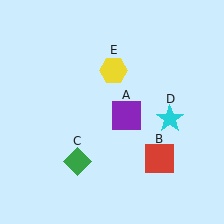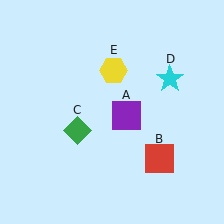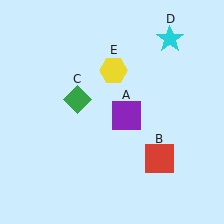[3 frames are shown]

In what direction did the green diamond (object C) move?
The green diamond (object C) moved up.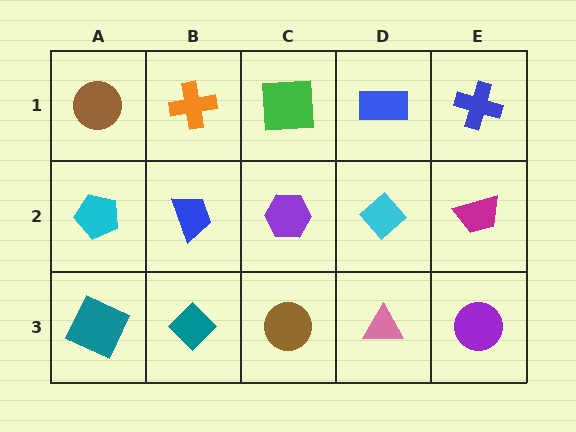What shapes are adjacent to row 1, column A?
A cyan pentagon (row 2, column A), an orange cross (row 1, column B).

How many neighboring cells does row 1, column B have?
3.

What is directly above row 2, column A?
A brown circle.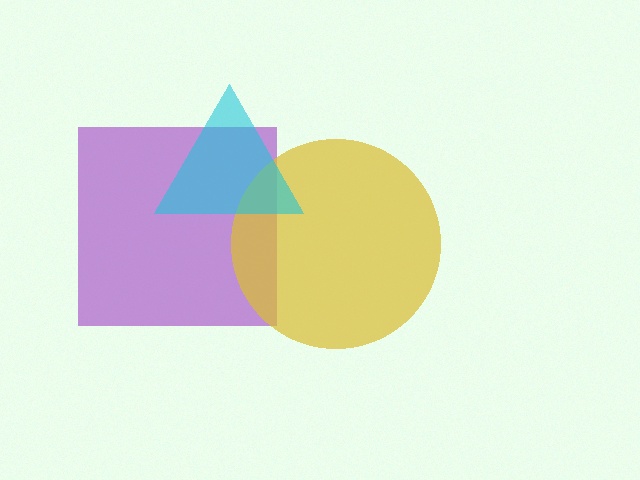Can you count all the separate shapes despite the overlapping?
Yes, there are 3 separate shapes.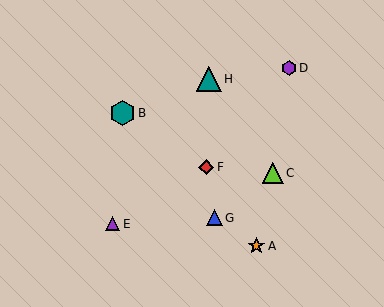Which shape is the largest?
The teal triangle (labeled H) is the largest.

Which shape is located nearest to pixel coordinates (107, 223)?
The purple triangle (labeled E) at (113, 224) is nearest to that location.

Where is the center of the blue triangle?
The center of the blue triangle is at (214, 218).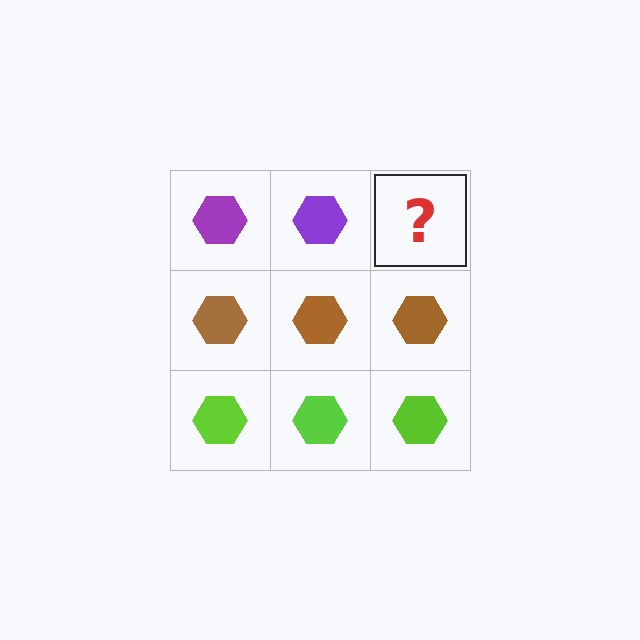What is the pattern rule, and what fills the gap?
The rule is that each row has a consistent color. The gap should be filled with a purple hexagon.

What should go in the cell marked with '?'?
The missing cell should contain a purple hexagon.